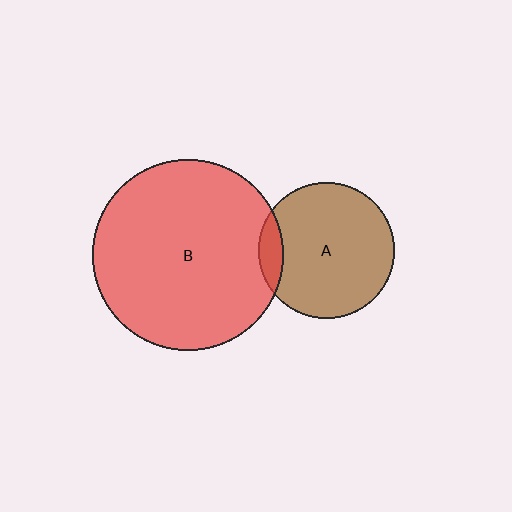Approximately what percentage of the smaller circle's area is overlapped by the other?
Approximately 10%.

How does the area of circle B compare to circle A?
Approximately 2.0 times.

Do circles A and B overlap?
Yes.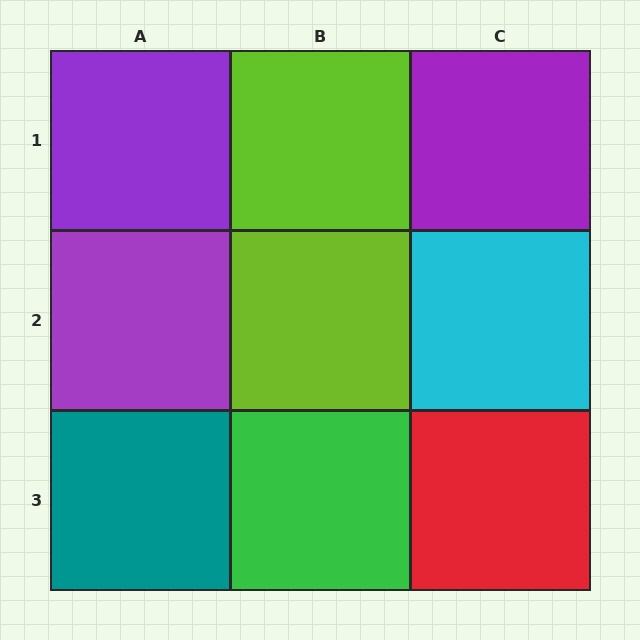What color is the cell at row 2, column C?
Cyan.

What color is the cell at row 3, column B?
Green.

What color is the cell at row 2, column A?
Purple.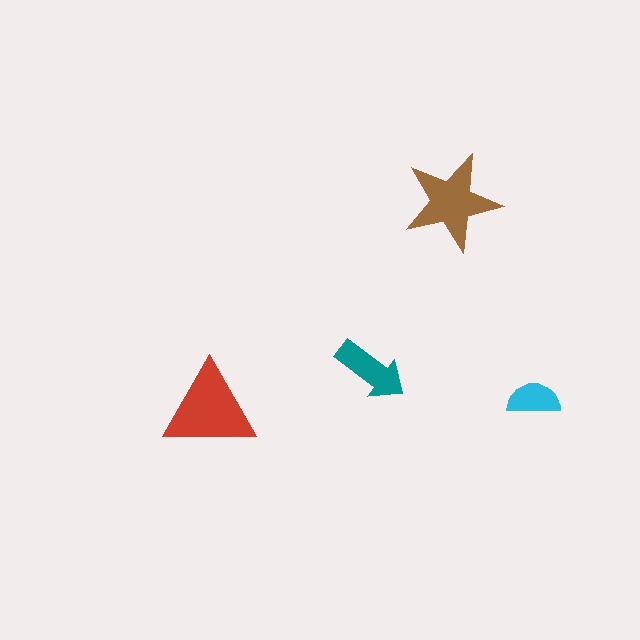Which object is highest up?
The brown star is topmost.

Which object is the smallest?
The cyan semicircle.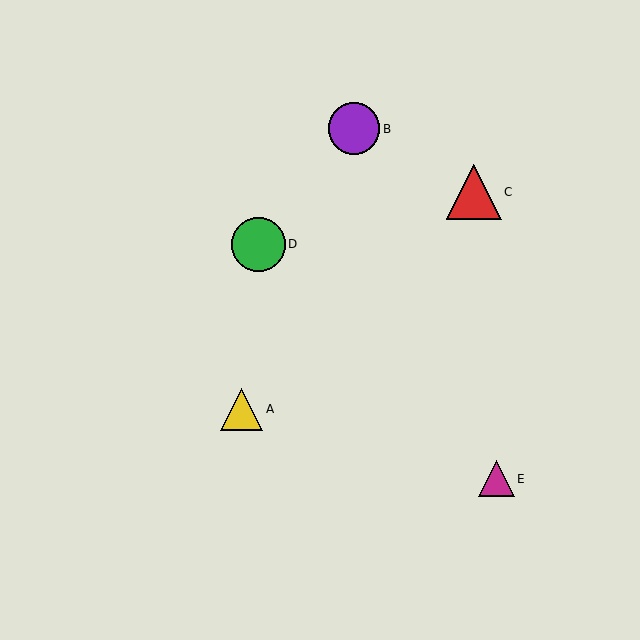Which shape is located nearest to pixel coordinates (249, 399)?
The yellow triangle (labeled A) at (241, 409) is nearest to that location.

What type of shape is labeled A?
Shape A is a yellow triangle.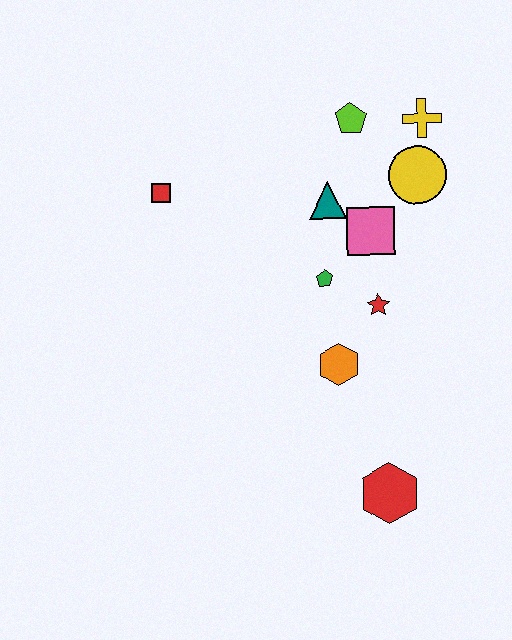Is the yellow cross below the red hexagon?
No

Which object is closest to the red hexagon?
The orange hexagon is closest to the red hexagon.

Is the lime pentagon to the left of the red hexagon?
Yes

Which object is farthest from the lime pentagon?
The red hexagon is farthest from the lime pentagon.